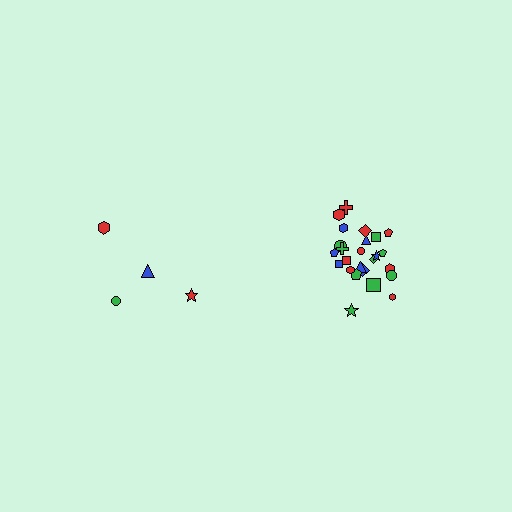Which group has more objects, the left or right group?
The right group.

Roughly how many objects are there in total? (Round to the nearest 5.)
Roughly 30 objects in total.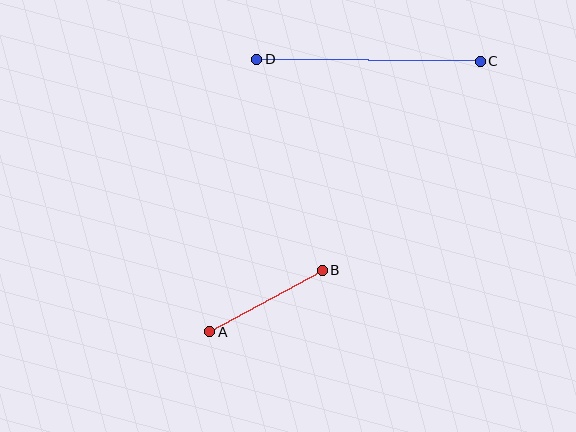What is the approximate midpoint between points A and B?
The midpoint is at approximately (266, 301) pixels.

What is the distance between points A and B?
The distance is approximately 128 pixels.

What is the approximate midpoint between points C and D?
The midpoint is at approximately (368, 60) pixels.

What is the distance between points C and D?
The distance is approximately 224 pixels.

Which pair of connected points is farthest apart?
Points C and D are farthest apart.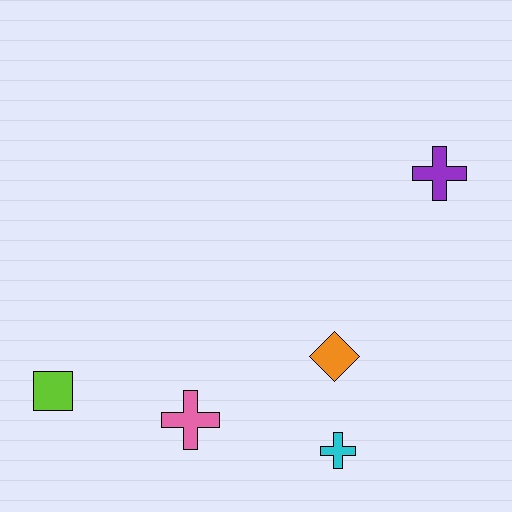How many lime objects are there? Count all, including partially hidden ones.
There is 1 lime object.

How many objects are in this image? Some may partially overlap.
There are 5 objects.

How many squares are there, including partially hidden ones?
There is 1 square.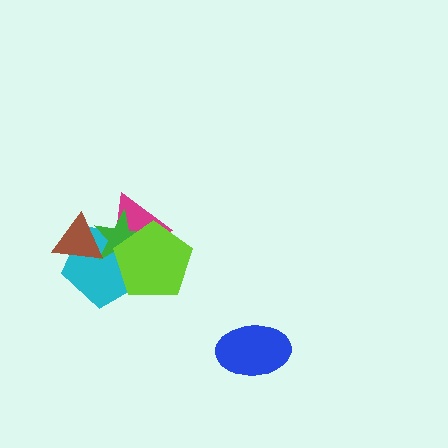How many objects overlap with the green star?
4 objects overlap with the green star.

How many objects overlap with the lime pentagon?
3 objects overlap with the lime pentagon.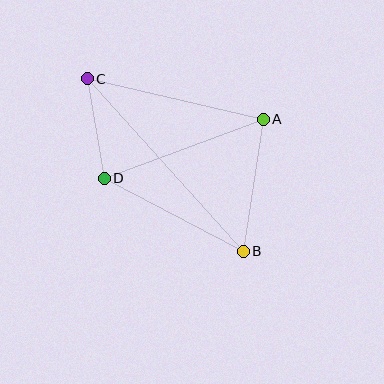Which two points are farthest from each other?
Points B and C are farthest from each other.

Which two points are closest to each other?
Points C and D are closest to each other.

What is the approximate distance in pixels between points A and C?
The distance between A and C is approximately 180 pixels.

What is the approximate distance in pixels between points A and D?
The distance between A and D is approximately 169 pixels.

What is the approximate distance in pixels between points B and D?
The distance between B and D is approximately 157 pixels.